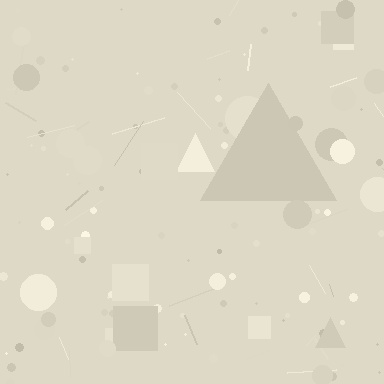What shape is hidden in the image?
A triangle is hidden in the image.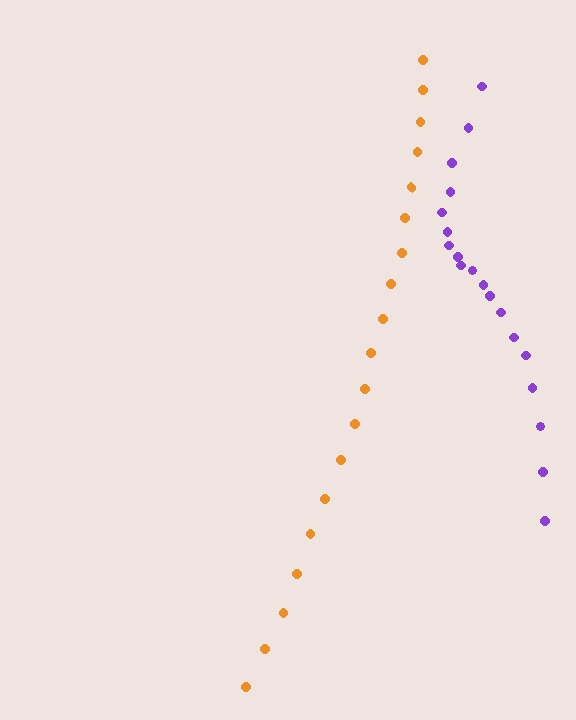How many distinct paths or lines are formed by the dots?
There are 2 distinct paths.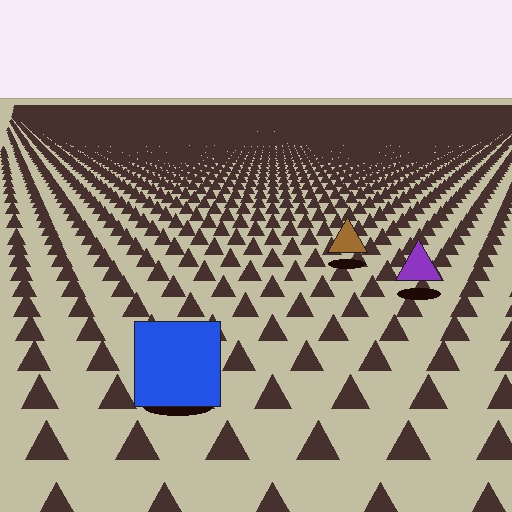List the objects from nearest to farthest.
From nearest to farthest: the blue square, the purple triangle, the brown triangle.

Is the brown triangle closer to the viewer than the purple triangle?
No. The purple triangle is closer — you can tell from the texture gradient: the ground texture is coarser near it.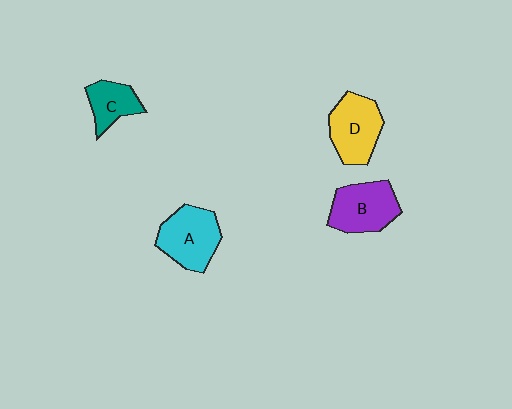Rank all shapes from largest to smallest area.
From largest to smallest: A (cyan), D (yellow), B (purple), C (teal).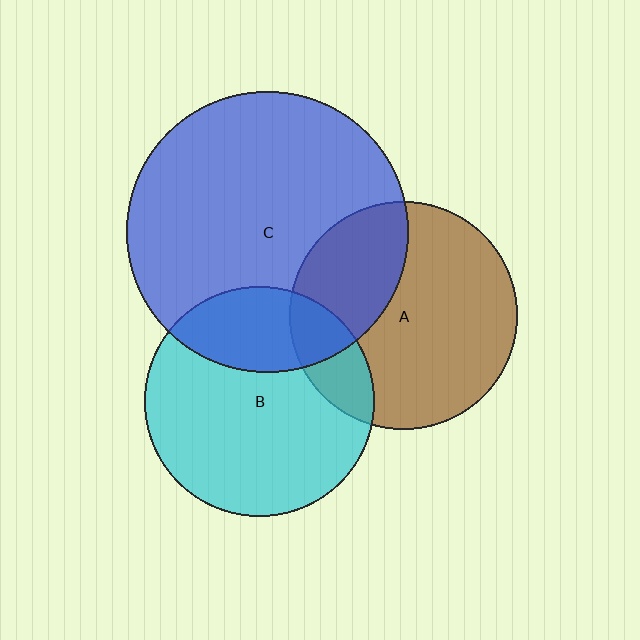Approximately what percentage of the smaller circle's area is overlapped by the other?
Approximately 15%.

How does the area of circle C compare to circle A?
Approximately 1.5 times.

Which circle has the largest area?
Circle C (blue).